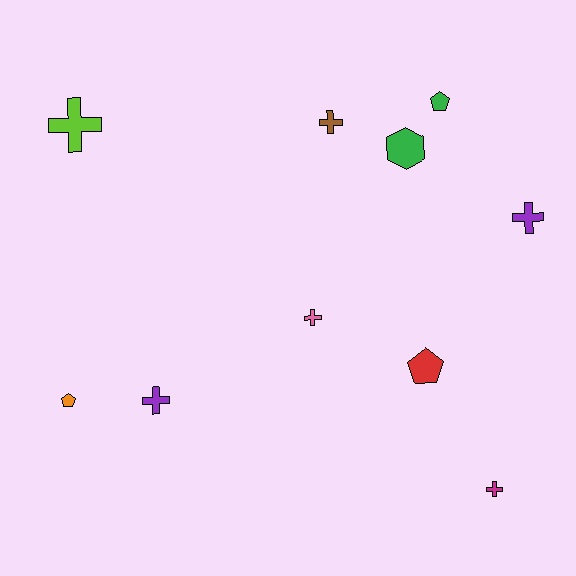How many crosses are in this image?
There are 6 crosses.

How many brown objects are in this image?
There is 1 brown object.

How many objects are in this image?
There are 10 objects.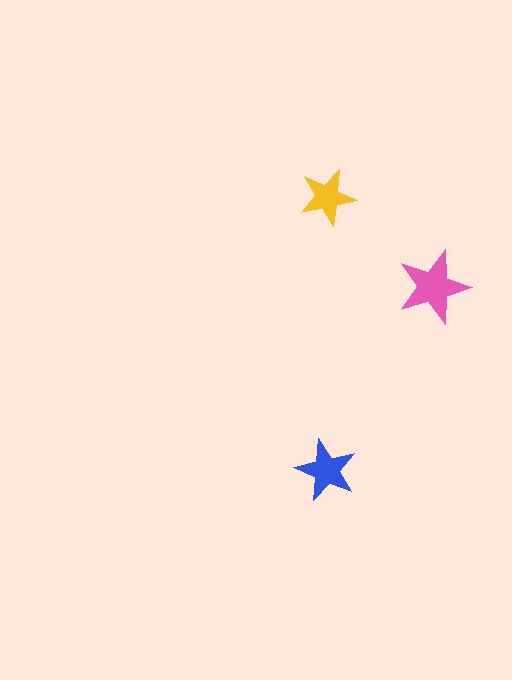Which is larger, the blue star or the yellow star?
The blue one.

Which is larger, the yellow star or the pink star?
The pink one.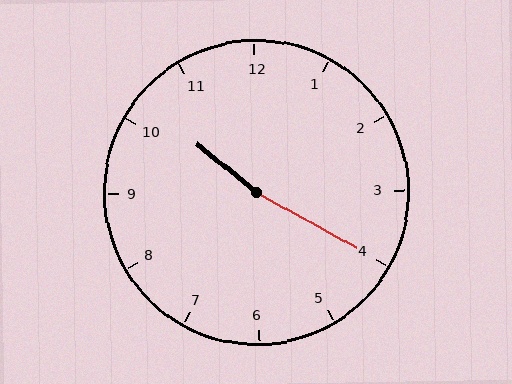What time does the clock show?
10:20.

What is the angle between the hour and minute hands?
Approximately 170 degrees.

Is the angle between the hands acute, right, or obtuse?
It is obtuse.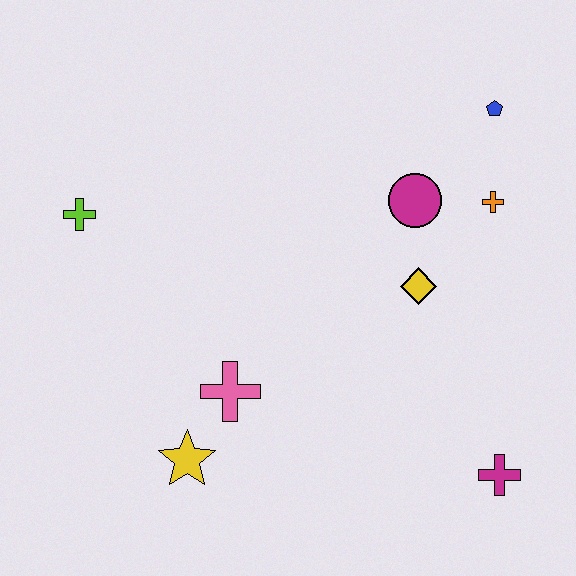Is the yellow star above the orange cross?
No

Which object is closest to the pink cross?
The yellow star is closest to the pink cross.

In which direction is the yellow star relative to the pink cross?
The yellow star is below the pink cross.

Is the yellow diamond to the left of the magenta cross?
Yes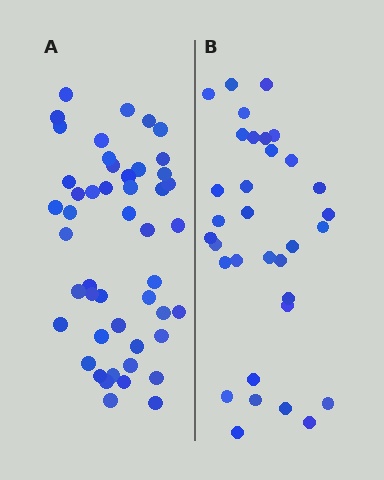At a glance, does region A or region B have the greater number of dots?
Region A (the left region) has more dots.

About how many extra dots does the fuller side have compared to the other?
Region A has approximately 15 more dots than region B.